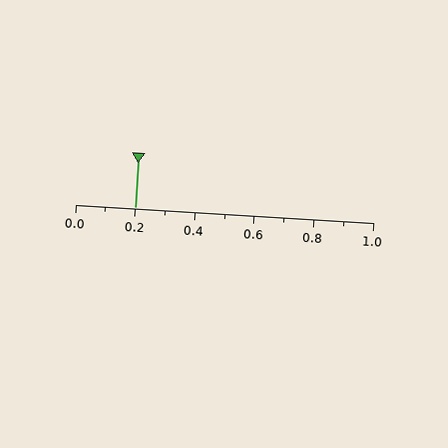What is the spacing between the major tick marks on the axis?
The major ticks are spaced 0.2 apart.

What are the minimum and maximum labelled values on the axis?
The axis runs from 0.0 to 1.0.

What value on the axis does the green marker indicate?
The marker indicates approximately 0.2.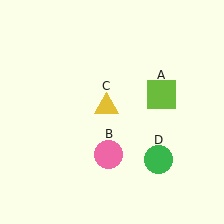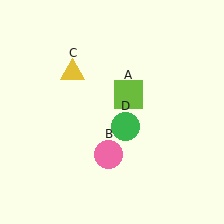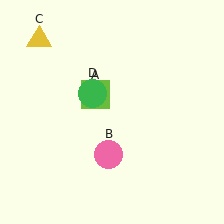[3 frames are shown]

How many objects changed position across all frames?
3 objects changed position: lime square (object A), yellow triangle (object C), green circle (object D).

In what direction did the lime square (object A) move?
The lime square (object A) moved left.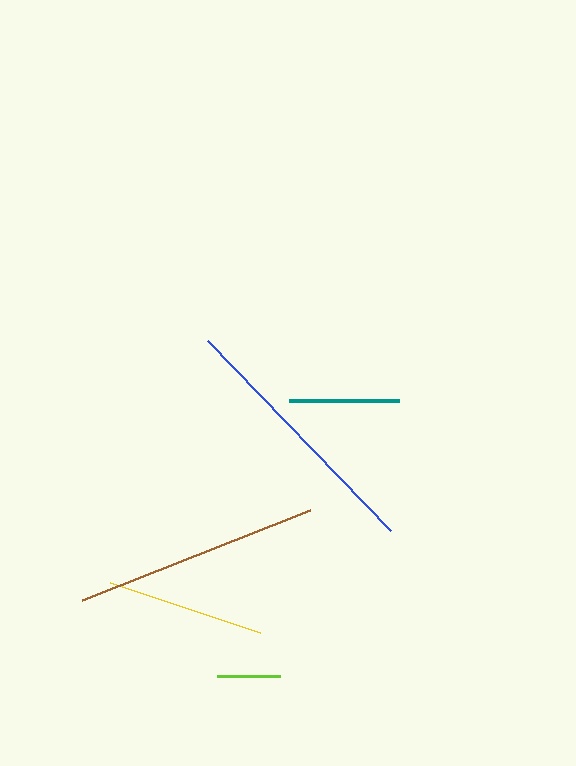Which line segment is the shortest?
The lime line is the shortest at approximately 63 pixels.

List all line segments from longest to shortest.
From longest to shortest: blue, brown, yellow, teal, lime.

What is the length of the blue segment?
The blue segment is approximately 263 pixels long.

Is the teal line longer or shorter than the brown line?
The brown line is longer than the teal line.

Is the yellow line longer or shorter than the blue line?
The blue line is longer than the yellow line.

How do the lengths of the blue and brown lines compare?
The blue and brown lines are approximately the same length.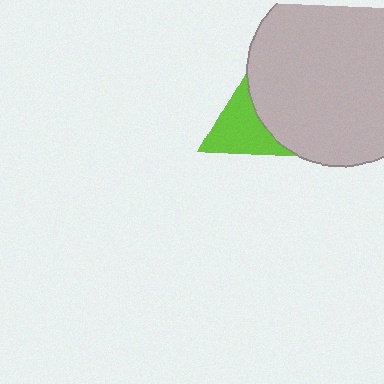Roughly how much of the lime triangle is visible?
About half of it is visible (roughly 53%).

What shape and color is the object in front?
The object in front is a light gray circle.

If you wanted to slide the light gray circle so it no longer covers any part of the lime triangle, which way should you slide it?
Slide it right — that is the most direct way to separate the two shapes.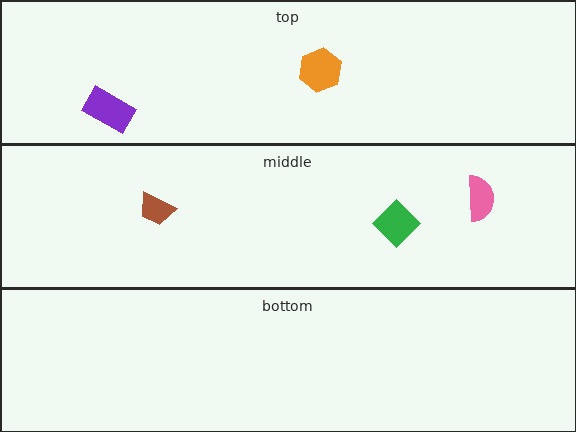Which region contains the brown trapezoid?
The middle region.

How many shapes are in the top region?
2.